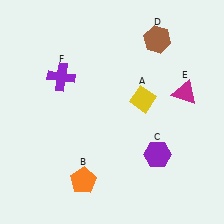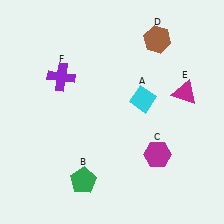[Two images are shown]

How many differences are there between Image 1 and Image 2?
There are 3 differences between the two images.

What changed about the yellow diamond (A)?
In Image 1, A is yellow. In Image 2, it changed to cyan.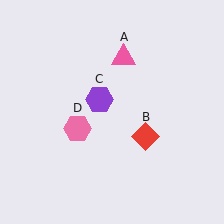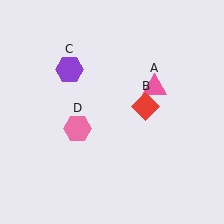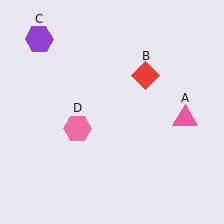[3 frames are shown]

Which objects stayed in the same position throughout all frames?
Pink hexagon (object D) remained stationary.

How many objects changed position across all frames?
3 objects changed position: pink triangle (object A), red diamond (object B), purple hexagon (object C).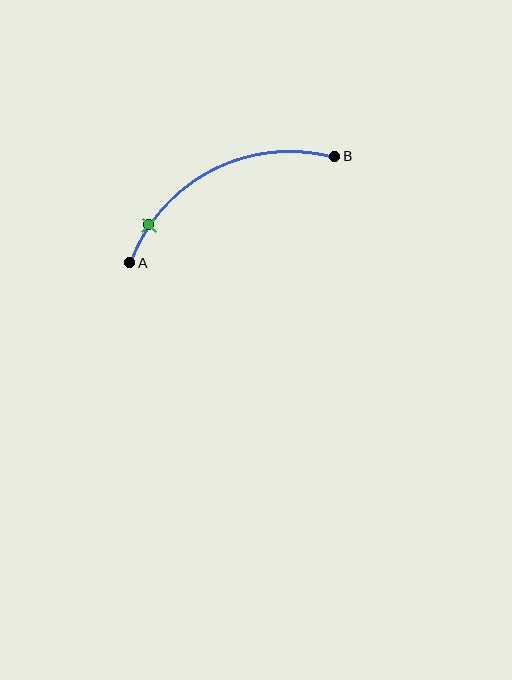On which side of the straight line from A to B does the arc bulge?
The arc bulges above the straight line connecting A and B.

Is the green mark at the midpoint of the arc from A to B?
No. The green mark lies on the arc but is closer to endpoint A. The arc midpoint would be at the point on the curve equidistant along the arc from both A and B.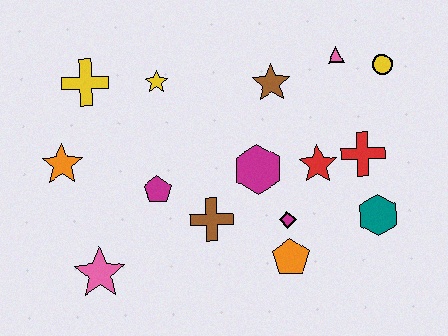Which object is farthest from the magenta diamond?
The yellow cross is farthest from the magenta diamond.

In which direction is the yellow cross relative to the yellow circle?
The yellow cross is to the left of the yellow circle.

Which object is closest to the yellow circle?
The pink triangle is closest to the yellow circle.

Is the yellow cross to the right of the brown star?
No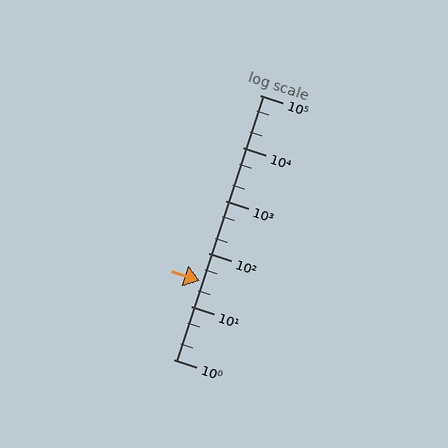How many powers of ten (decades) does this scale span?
The scale spans 5 decades, from 1 to 100000.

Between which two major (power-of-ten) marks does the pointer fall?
The pointer is between 10 and 100.